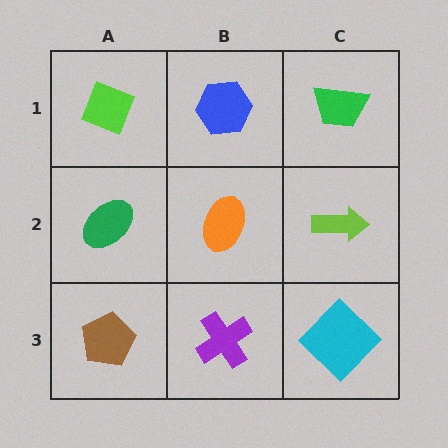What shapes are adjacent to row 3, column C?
A lime arrow (row 2, column C), a purple cross (row 3, column B).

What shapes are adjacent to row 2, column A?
A lime diamond (row 1, column A), a brown pentagon (row 3, column A), an orange ellipse (row 2, column B).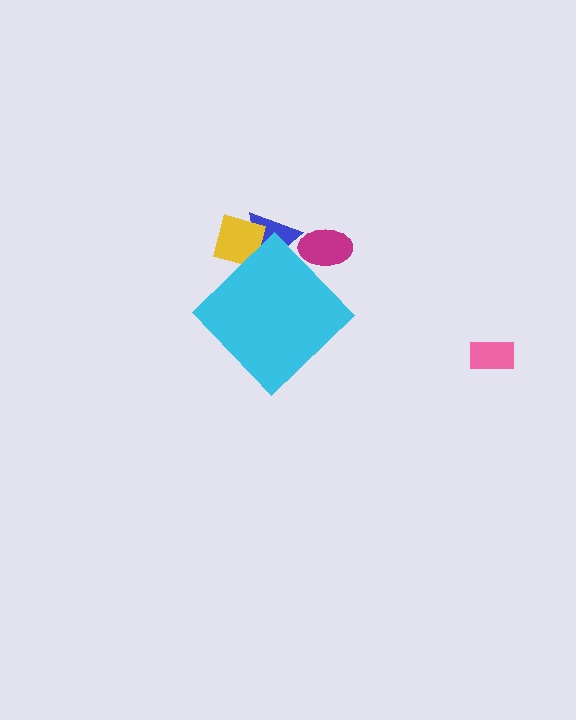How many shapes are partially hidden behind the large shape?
3 shapes are partially hidden.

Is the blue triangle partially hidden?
Yes, the blue triangle is partially hidden behind the cyan diamond.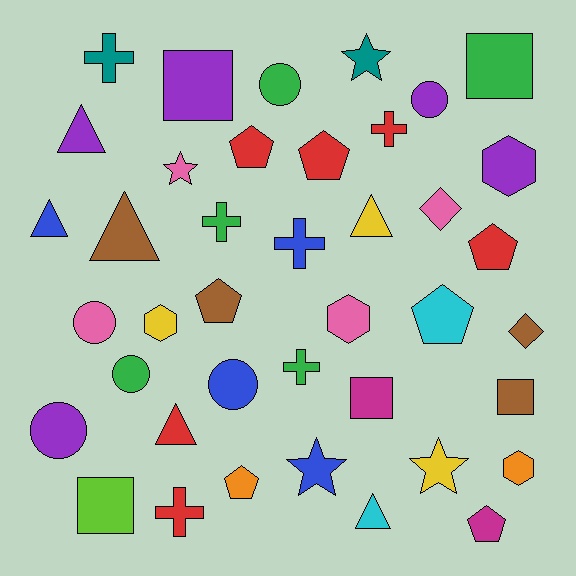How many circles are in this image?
There are 6 circles.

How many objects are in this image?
There are 40 objects.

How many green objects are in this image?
There are 5 green objects.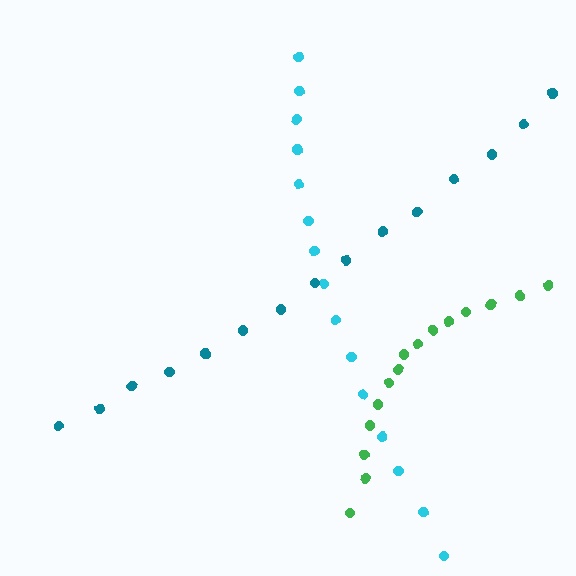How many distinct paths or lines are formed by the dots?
There are 3 distinct paths.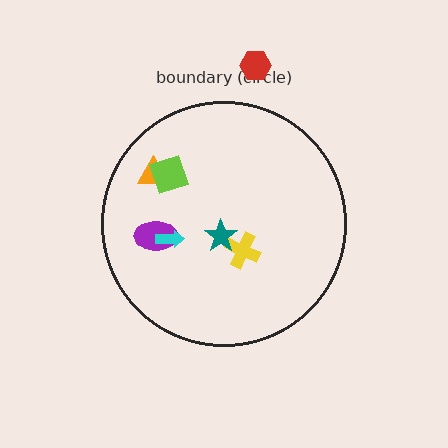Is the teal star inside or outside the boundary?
Inside.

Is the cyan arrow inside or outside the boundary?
Inside.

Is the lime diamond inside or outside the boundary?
Inside.